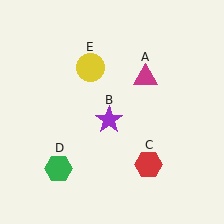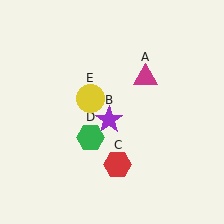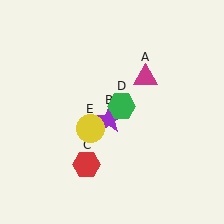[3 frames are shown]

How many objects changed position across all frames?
3 objects changed position: red hexagon (object C), green hexagon (object D), yellow circle (object E).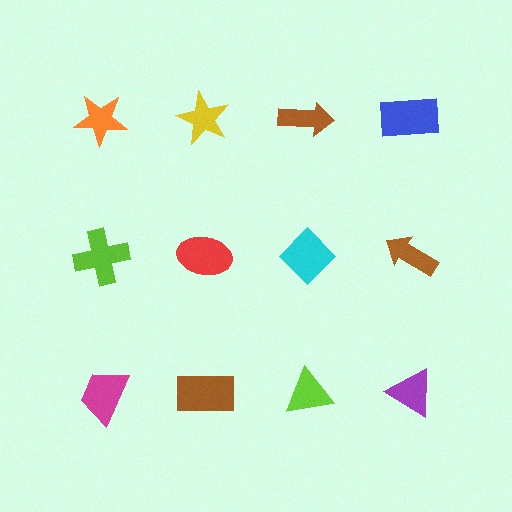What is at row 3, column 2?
A brown rectangle.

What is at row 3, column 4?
A purple triangle.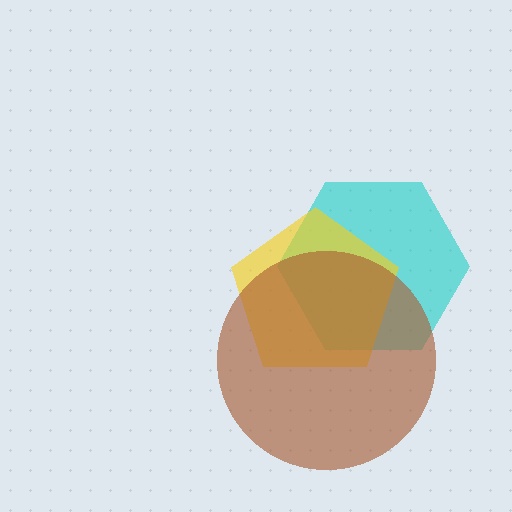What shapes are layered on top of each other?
The layered shapes are: a cyan hexagon, a yellow pentagon, a brown circle.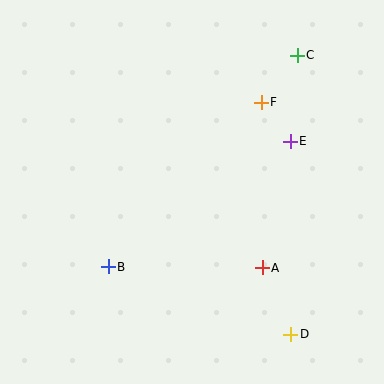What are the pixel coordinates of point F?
Point F is at (261, 102).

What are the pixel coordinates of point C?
Point C is at (297, 55).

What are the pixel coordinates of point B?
Point B is at (108, 267).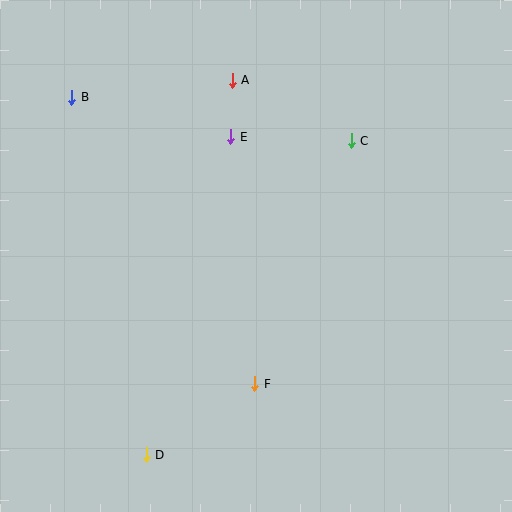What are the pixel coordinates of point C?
Point C is at (351, 141).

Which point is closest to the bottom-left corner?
Point D is closest to the bottom-left corner.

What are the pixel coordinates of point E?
Point E is at (231, 137).